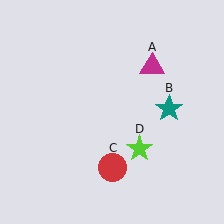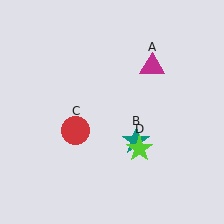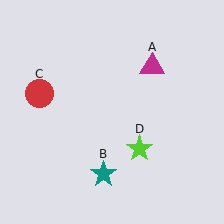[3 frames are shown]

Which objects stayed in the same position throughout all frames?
Magenta triangle (object A) and lime star (object D) remained stationary.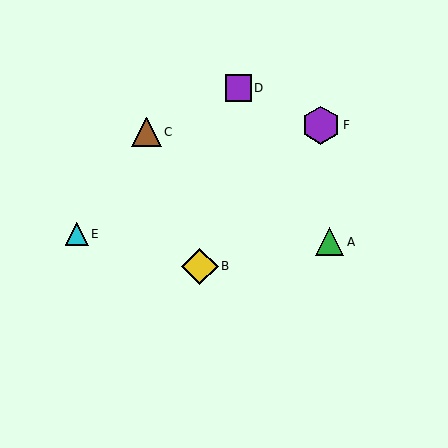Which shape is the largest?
The purple hexagon (labeled F) is the largest.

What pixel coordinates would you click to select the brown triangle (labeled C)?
Click at (146, 132) to select the brown triangle C.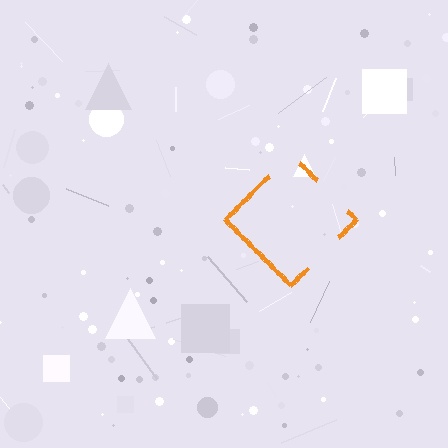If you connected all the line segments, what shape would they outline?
They would outline a diamond.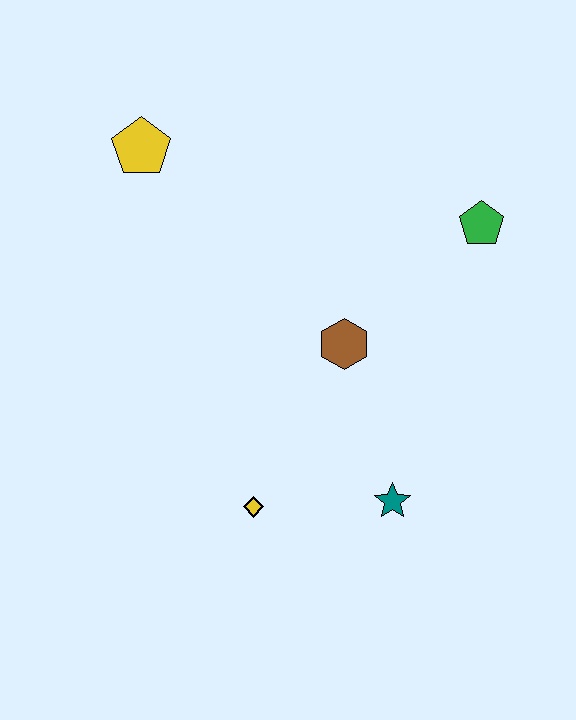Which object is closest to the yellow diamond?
The teal star is closest to the yellow diamond.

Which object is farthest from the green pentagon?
The yellow diamond is farthest from the green pentagon.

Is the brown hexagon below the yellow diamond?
No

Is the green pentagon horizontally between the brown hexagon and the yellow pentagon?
No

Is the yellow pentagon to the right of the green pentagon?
No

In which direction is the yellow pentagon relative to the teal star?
The yellow pentagon is above the teal star.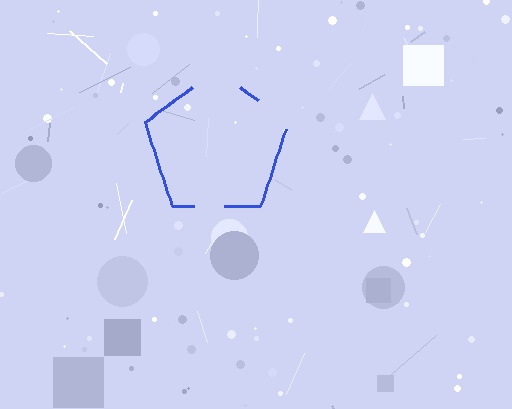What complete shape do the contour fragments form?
The contour fragments form a pentagon.